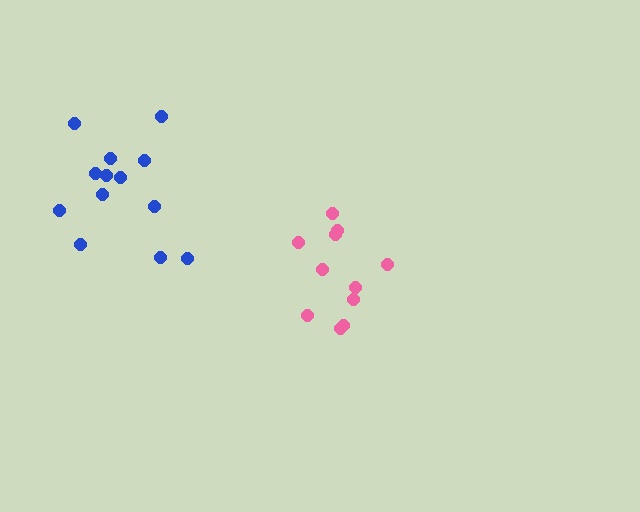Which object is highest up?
The blue cluster is topmost.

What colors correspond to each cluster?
The clusters are colored: pink, blue.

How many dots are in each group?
Group 1: 11 dots, Group 2: 13 dots (24 total).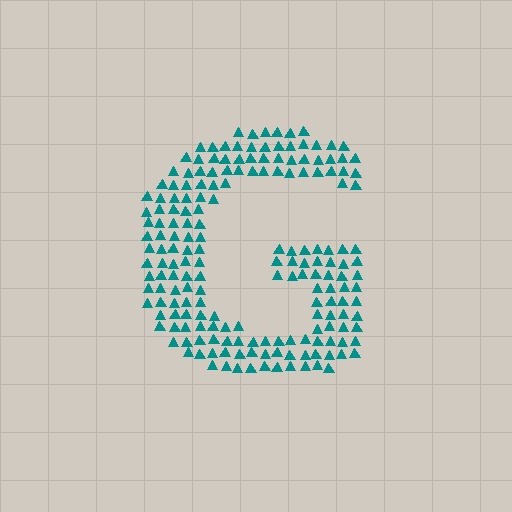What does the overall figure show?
The overall figure shows the letter G.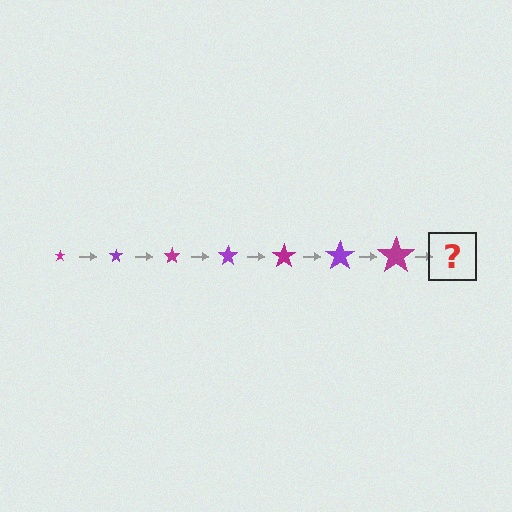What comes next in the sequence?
The next element should be a purple star, larger than the previous one.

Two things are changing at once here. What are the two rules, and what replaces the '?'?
The two rules are that the star grows larger each step and the color cycles through magenta and purple. The '?' should be a purple star, larger than the previous one.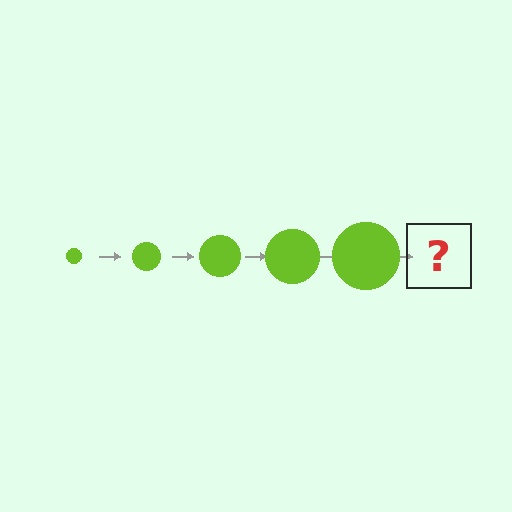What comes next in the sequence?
The next element should be a lime circle, larger than the previous one.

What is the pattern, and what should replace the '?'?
The pattern is that the circle gets progressively larger each step. The '?' should be a lime circle, larger than the previous one.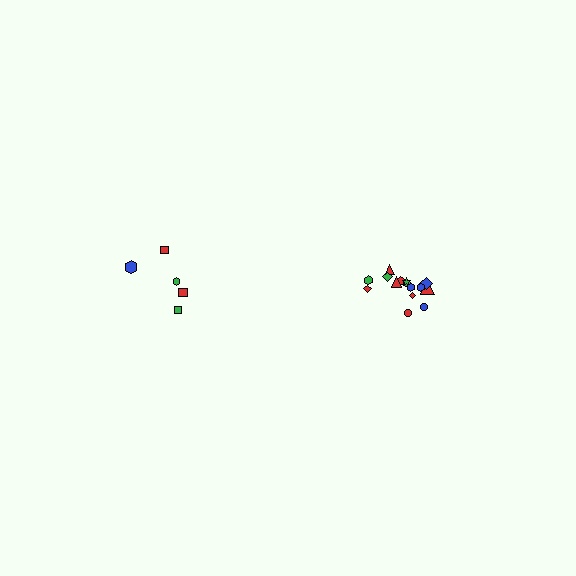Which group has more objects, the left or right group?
The right group.